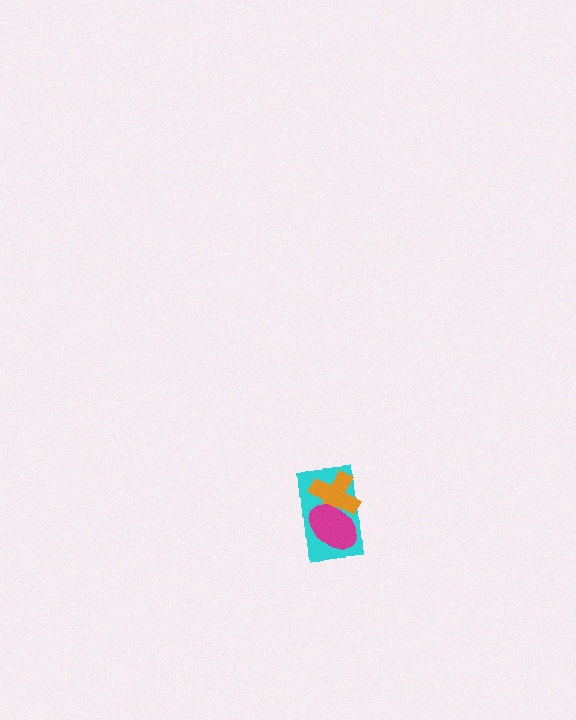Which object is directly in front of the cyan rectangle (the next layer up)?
The orange cross is directly in front of the cyan rectangle.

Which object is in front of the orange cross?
The magenta ellipse is in front of the orange cross.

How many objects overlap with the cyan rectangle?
2 objects overlap with the cyan rectangle.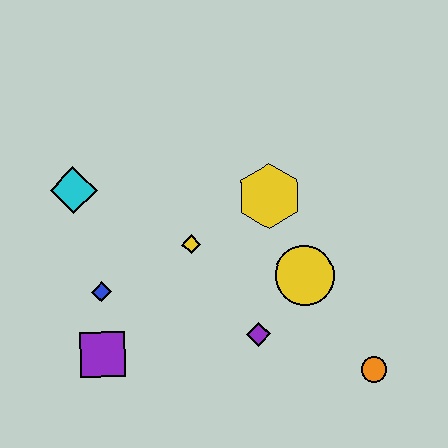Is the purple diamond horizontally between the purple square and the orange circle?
Yes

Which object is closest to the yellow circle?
The purple diamond is closest to the yellow circle.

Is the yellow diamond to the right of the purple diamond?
No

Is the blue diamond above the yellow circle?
No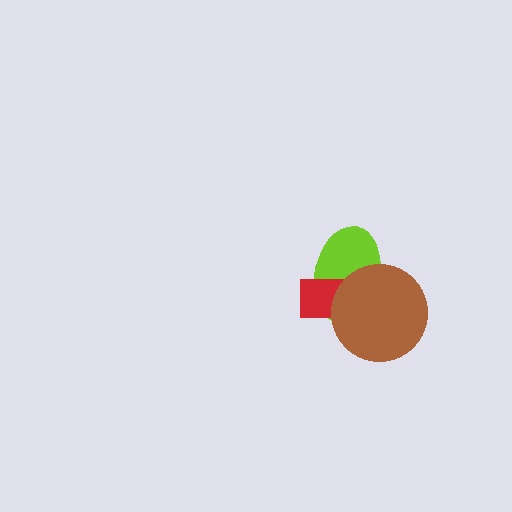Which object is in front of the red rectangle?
The brown circle is in front of the red rectangle.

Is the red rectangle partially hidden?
Yes, it is partially covered by another shape.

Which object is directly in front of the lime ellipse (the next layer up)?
The red rectangle is directly in front of the lime ellipse.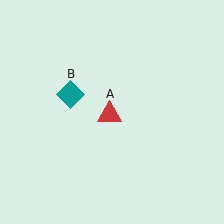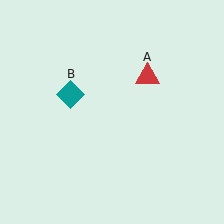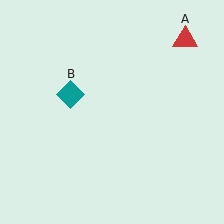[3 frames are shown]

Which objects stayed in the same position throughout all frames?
Teal diamond (object B) remained stationary.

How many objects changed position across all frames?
1 object changed position: red triangle (object A).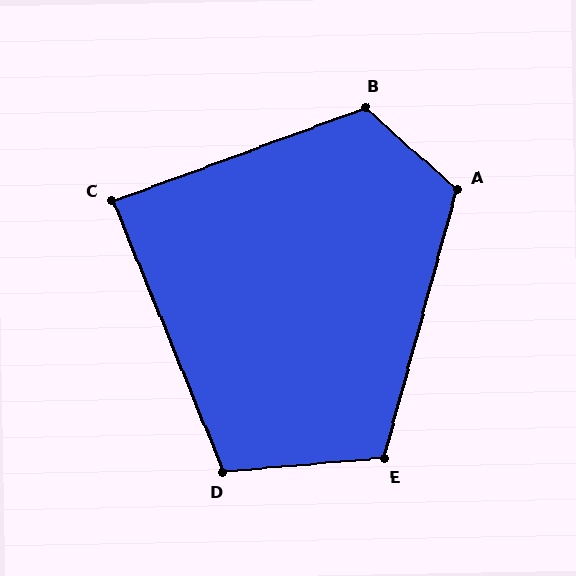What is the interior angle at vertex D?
Approximately 107 degrees (obtuse).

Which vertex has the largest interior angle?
B, at approximately 118 degrees.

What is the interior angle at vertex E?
Approximately 110 degrees (obtuse).